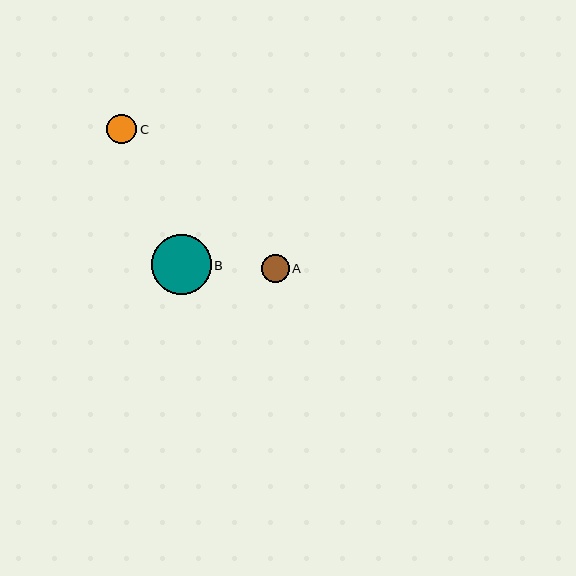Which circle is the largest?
Circle B is the largest with a size of approximately 59 pixels.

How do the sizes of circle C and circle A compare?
Circle C and circle A are approximately the same size.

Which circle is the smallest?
Circle A is the smallest with a size of approximately 28 pixels.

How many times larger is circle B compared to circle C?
Circle B is approximately 2.0 times the size of circle C.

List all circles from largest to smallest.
From largest to smallest: B, C, A.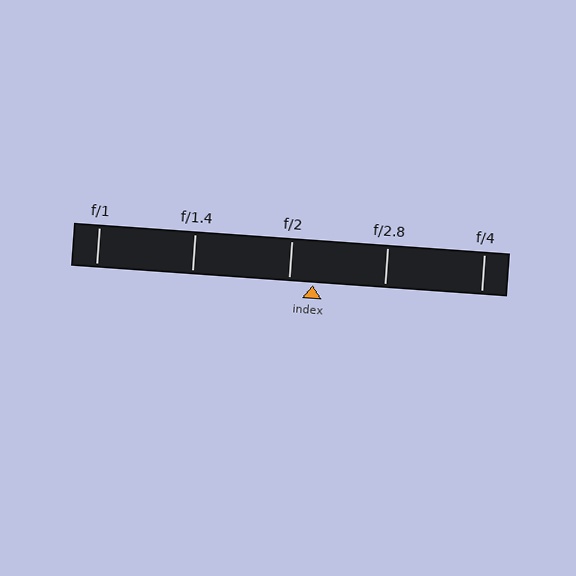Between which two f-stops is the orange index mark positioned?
The index mark is between f/2 and f/2.8.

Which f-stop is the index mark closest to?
The index mark is closest to f/2.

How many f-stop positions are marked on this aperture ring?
There are 5 f-stop positions marked.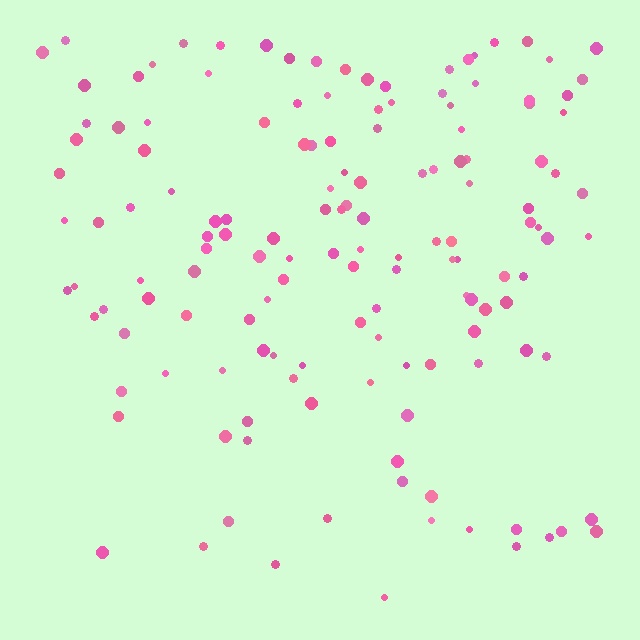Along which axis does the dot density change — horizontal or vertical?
Vertical.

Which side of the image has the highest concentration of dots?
The top.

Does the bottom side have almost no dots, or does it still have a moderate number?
Still a moderate number, just noticeably fewer than the top.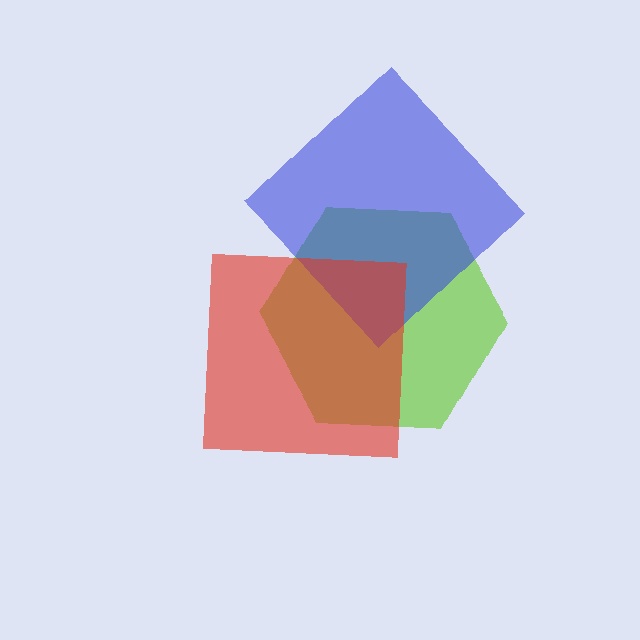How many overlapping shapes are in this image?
There are 3 overlapping shapes in the image.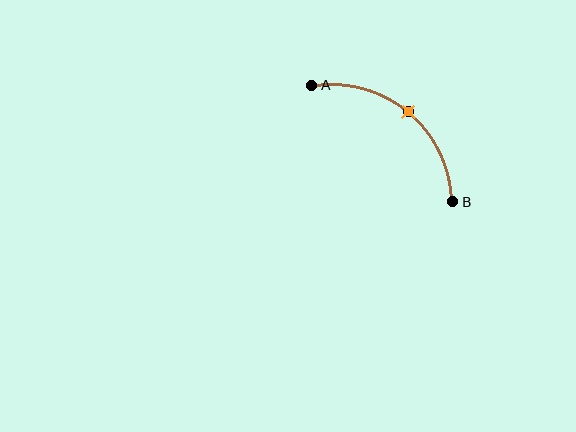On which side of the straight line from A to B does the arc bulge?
The arc bulges above and to the right of the straight line connecting A and B.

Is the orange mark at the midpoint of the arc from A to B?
Yes. The orange mark lies on the arc at equal arc-length from both A and B — it is the arc midpoint.